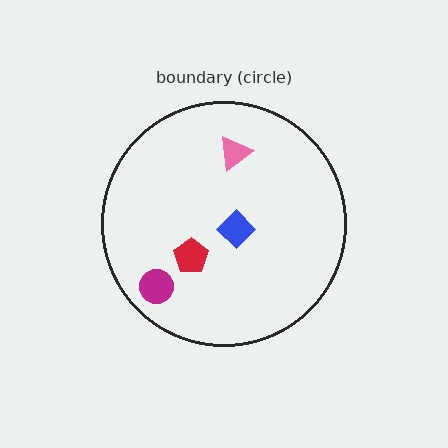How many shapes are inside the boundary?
4 inside, 0 outside.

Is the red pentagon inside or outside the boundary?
Inside.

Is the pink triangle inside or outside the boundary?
Inside.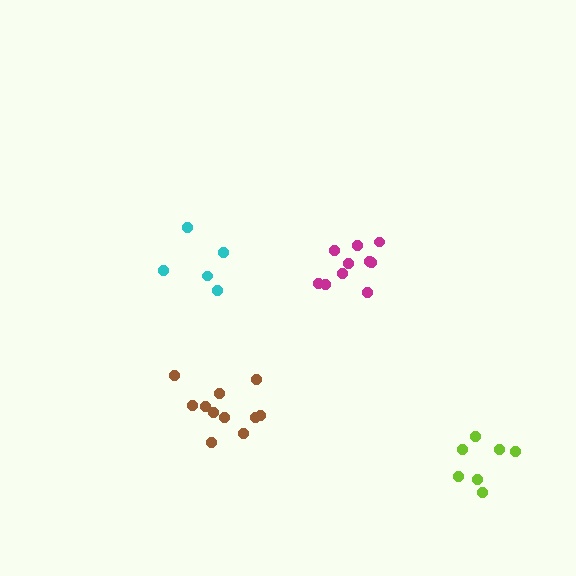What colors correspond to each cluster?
The clusters are colored: cyan, brown, magenta, lime.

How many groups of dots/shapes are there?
There are 4 groups.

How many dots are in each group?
Group 1: 5 dots, Group 2: 11 dots, Group 3: 10 dots, Group 4: 7 dots (33 total).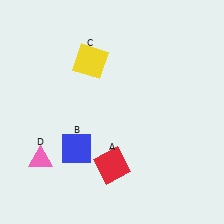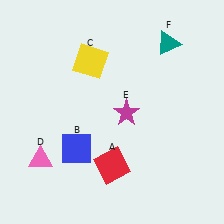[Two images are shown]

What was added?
A magenta star (E), a teal triangle (F) were added in Image 2.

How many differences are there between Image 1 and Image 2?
There are 2 differences between the two images.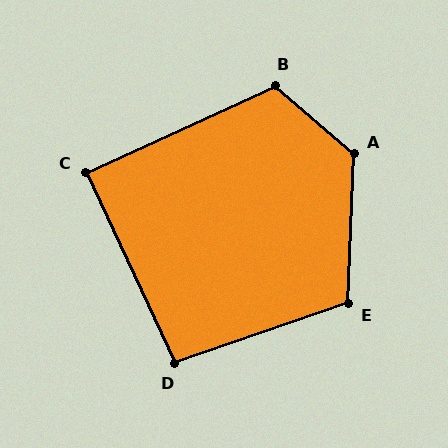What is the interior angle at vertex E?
Approximately 111 degrees (obtuse).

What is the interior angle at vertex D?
Approximately 96 degrees (obtuse).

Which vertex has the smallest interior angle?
C, at approximately 90 degrees.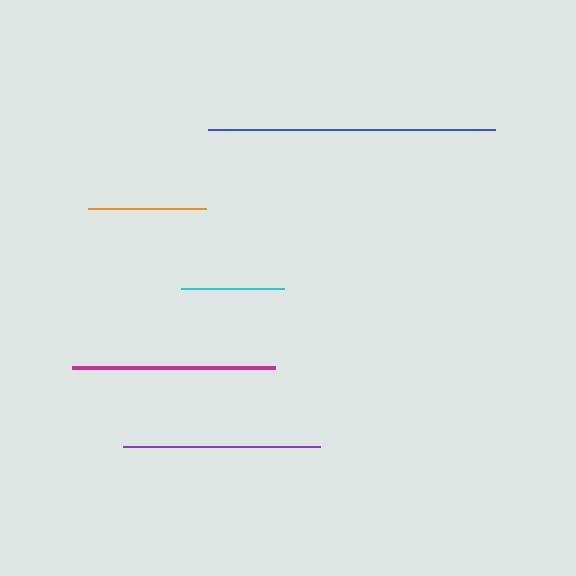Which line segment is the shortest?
The cyan line is the shortest at approximately 102 pixels.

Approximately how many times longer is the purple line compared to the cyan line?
The purple line is approximately 1.9 times the length of the cyan line.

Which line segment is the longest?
The blue line is the longest at approximately 287 pixels.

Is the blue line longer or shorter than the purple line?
The blue line is longer than the purple line.